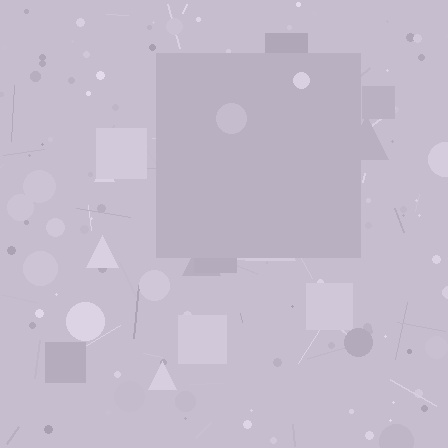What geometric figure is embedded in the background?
A square is embedded in the background.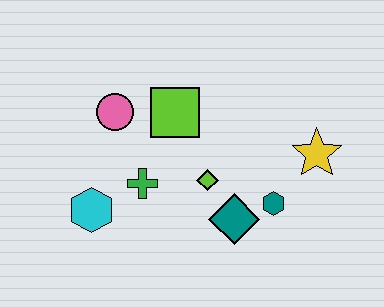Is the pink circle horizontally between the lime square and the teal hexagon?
No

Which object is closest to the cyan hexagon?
The green cross is closest to the cyan hexagon.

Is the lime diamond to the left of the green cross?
No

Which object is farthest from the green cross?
The yellow star is farthest from the green cross.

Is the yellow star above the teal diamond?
Yes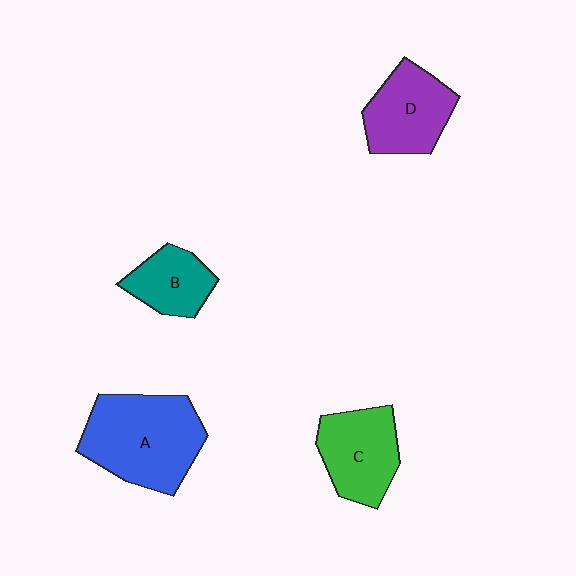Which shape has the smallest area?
Shape B (teal).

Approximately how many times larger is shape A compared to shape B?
Approximately 2.1 times.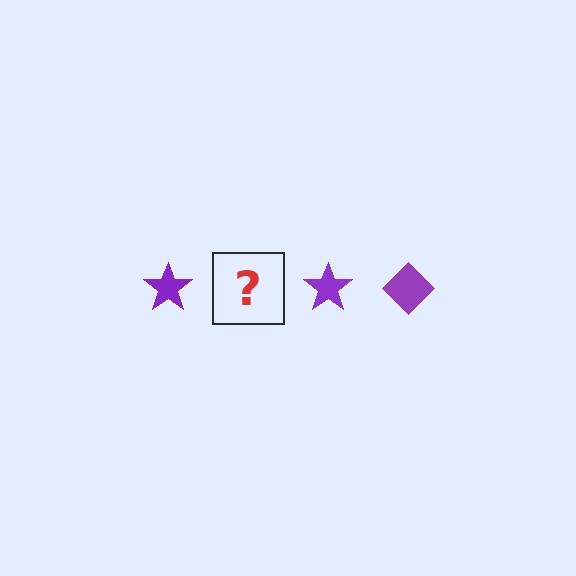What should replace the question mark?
The question mark should be replaced with a purple diamond.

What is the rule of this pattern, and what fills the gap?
The rule is that the pattern cycles through star, diamond shapes in purple. The gap should be filled with a purple diamond.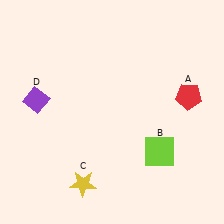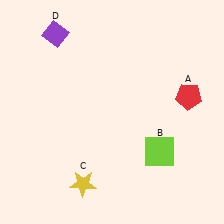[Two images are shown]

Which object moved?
The purple diamond (D) moved up.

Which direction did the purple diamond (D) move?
The purple diamond (D) moved up.